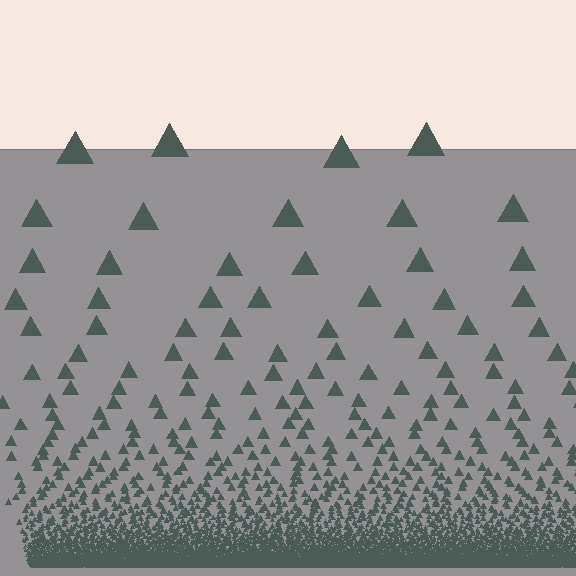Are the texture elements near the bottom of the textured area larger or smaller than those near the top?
Smaller. The gradient is inverted — elements near the bottom are smaller and denser.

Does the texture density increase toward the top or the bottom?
Density increases toward the bottom.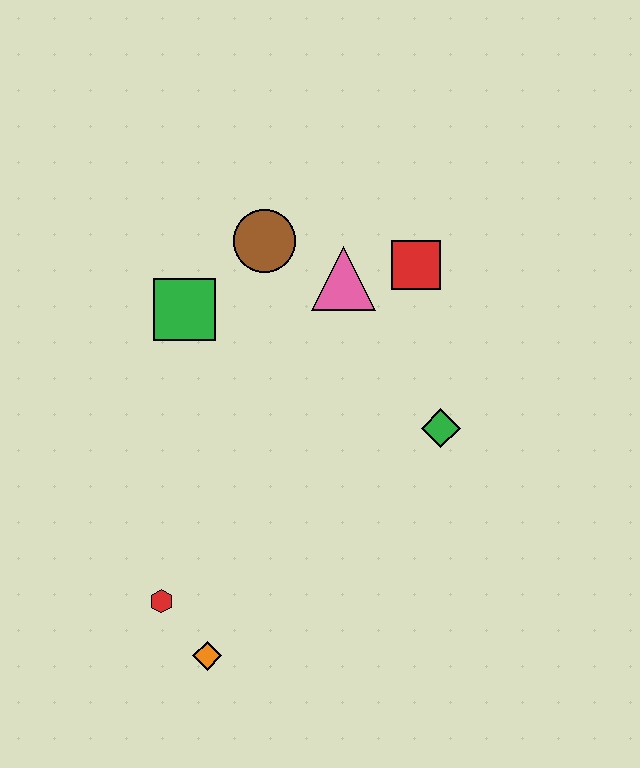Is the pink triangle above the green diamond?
Yes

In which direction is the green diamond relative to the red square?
The green diamond is below the red square.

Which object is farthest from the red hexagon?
The red square is farthest from the red hexagon.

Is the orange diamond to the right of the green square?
Yes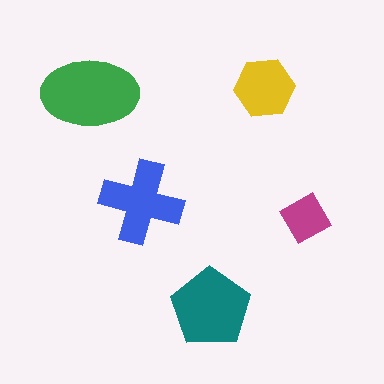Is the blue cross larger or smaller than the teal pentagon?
Smaller.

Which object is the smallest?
The magenta diamond.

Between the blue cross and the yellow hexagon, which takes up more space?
The blue cross.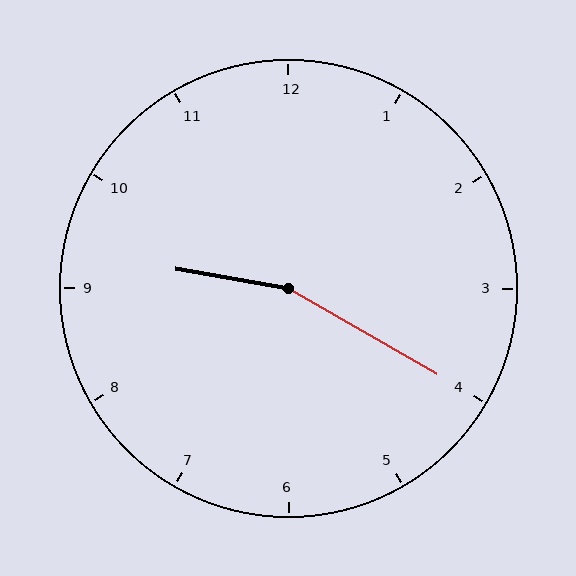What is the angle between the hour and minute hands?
Approximately 160 degrees.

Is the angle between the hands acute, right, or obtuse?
It is obtuse.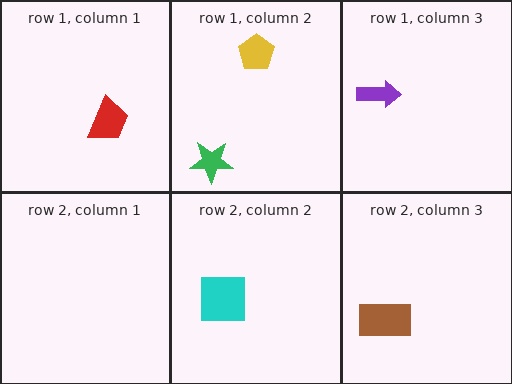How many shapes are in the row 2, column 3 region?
1.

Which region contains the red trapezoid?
The row 1, column 1 region.